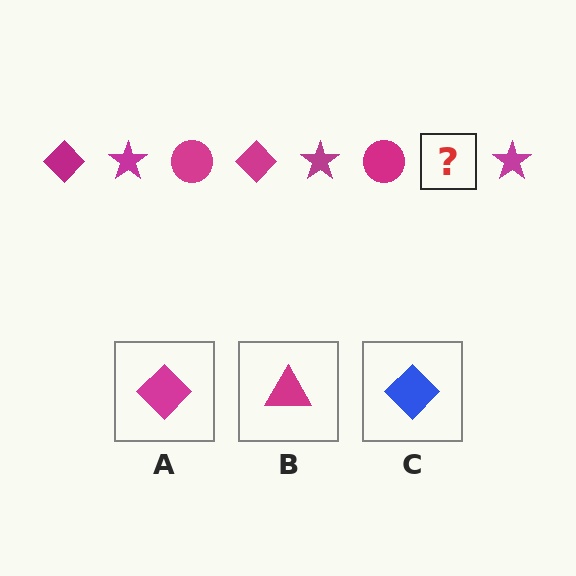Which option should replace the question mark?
Option A.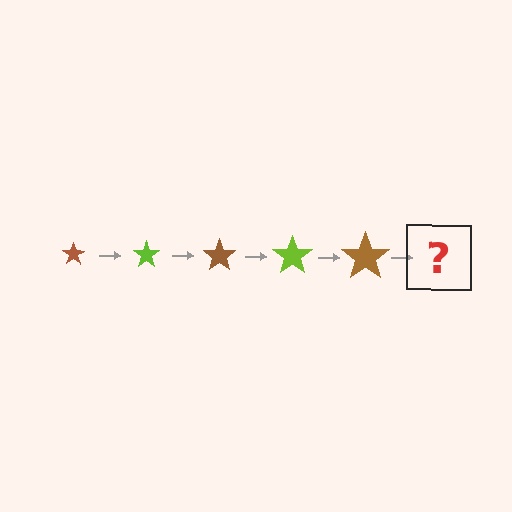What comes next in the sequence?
The next element should be a lime star, larger than the previous one.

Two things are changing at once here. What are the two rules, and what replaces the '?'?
The two rules are that the star grows larger each step and the color cycles through brown and lime. The '?' should be a lime star, larger than the previous one.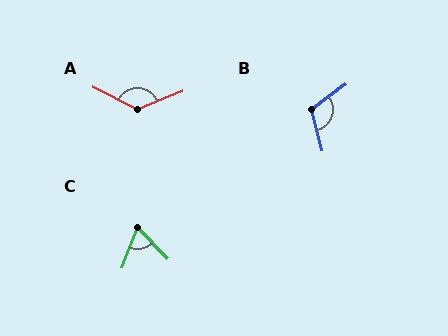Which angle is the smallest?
C, at approximately 66 degrees.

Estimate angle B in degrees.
Approximately 112 degrees.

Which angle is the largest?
A, at approximately 131 degrees.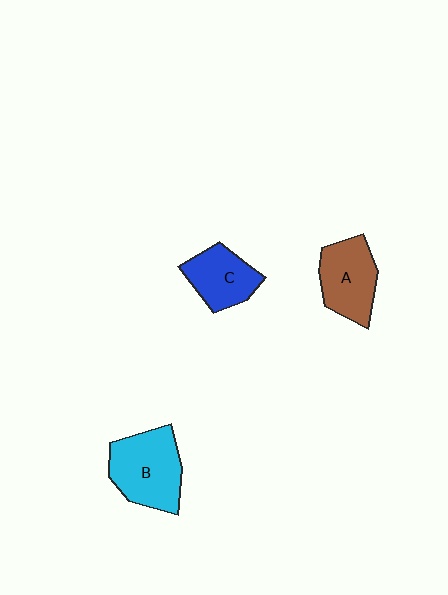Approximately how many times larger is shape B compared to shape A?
Approximately 1.2 times.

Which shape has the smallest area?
Shape C (blue).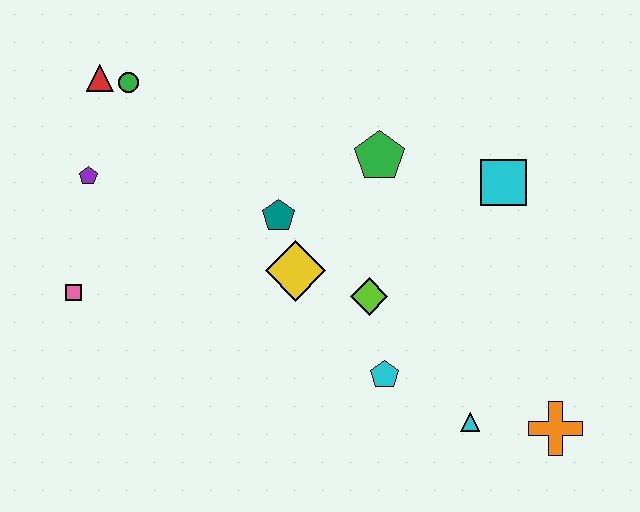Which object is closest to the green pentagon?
The teal pentagon is closest to the green pentagon.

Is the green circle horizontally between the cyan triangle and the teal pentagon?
No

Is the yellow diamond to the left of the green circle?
No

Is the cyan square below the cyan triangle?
No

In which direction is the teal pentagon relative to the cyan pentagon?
The teal pentagon is above the cyan pentagon.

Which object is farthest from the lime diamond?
The red triangle is farthest from the lime diamond.